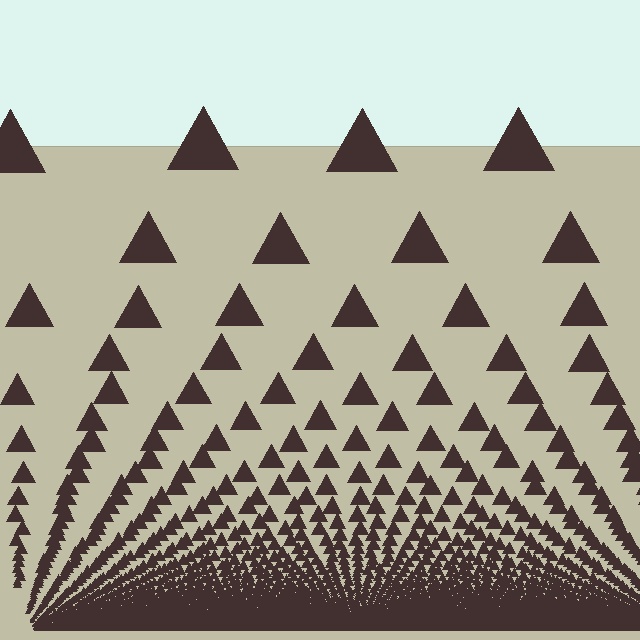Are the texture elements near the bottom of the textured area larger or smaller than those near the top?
Smaller. The gradient is inverted — elements near the bottom are smaller and denser.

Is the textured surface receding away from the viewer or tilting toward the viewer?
The surface appears to tilt toward the viewer. Texture elements get larger and sparser toward the top.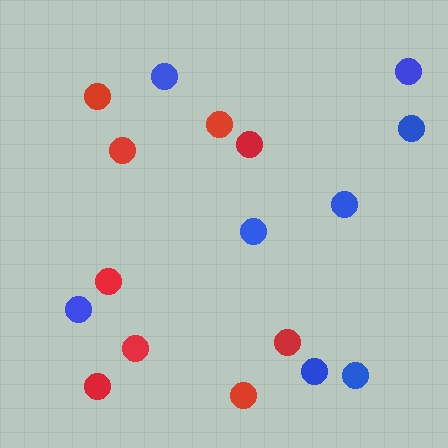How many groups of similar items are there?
There are 2 groups: one group of red circles (9) and one group of blue circles (8).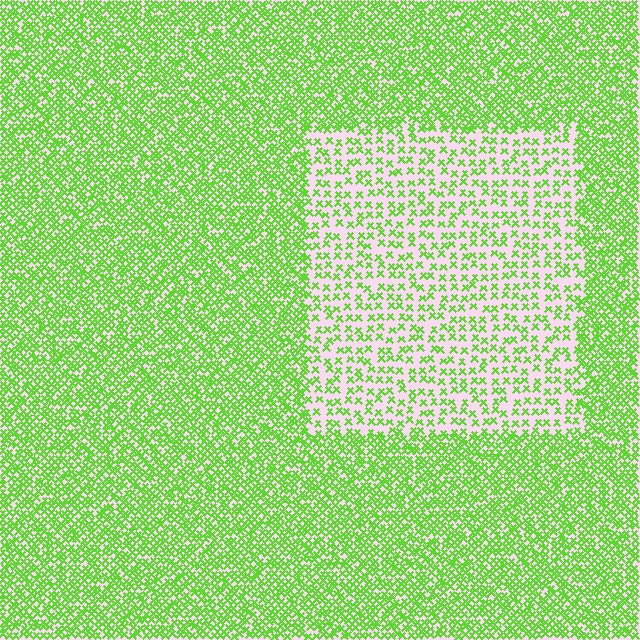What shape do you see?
I see a rectangle.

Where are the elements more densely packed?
The elements are more densely packed outside the rectangle boundary.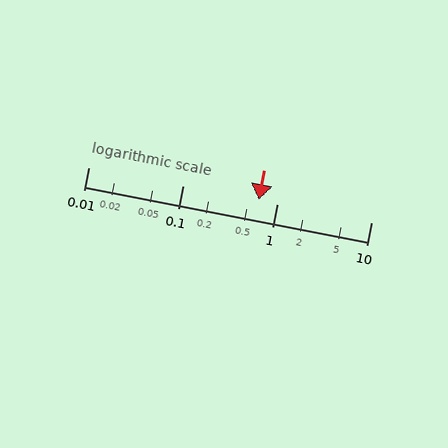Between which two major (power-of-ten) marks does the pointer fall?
The pointer is between 0.1 and 1.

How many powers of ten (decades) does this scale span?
The scale spans 3 decades, from 0.01 to 10.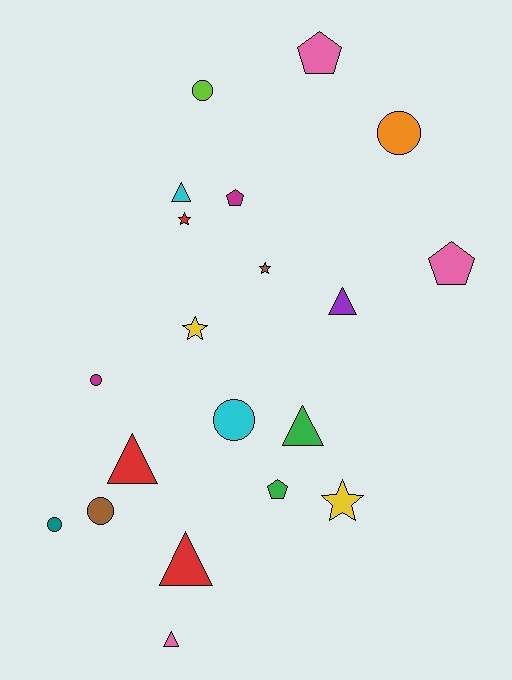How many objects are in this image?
There are 20 objects.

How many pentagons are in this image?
There are 4 pentagons.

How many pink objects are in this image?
There are 3 pink objects.